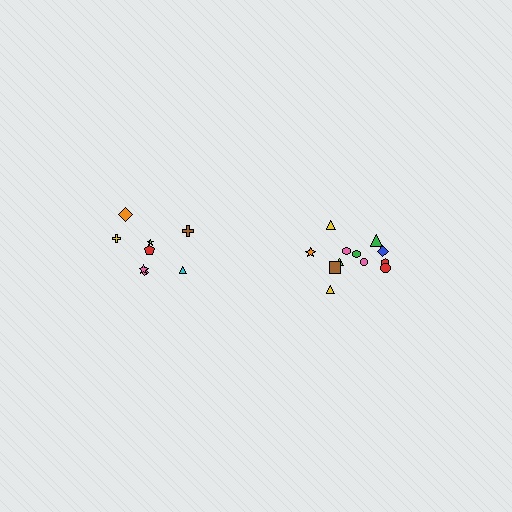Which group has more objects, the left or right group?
The right group.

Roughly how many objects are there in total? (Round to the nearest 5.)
Roughly 20 objects in total.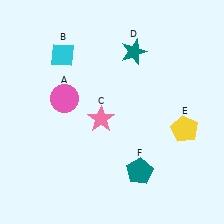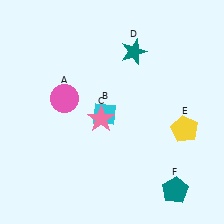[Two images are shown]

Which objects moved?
The objects that moved are: the cyan diamond (B), the teal pentagon (F).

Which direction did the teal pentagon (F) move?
The teal pentagon (F) moved right.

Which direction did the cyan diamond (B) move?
The cyan diamond (B) moved down.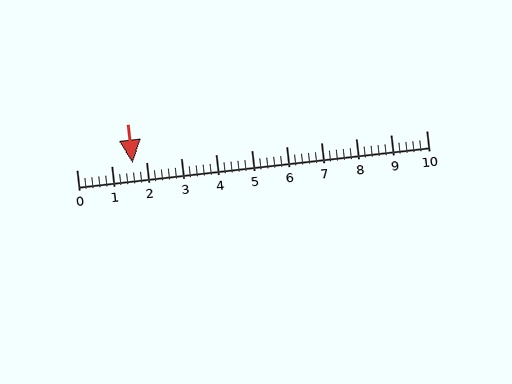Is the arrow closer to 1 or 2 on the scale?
The arrow is closer to 2.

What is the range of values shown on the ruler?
The ruler shows values from 0 to 10.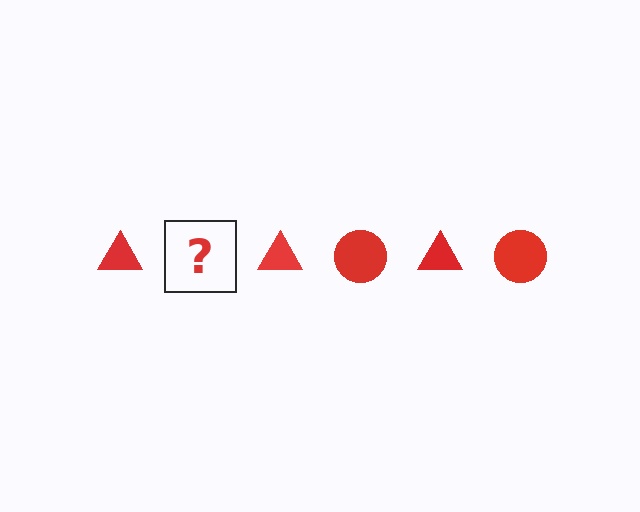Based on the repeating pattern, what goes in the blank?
The blank should be a red circle.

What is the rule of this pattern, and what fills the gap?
The rule is that the pattern cycles through triangle, circle shapes in red. The gap should be filled with a red circle.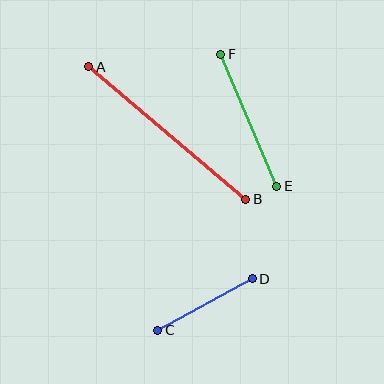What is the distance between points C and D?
The distance is approximately 107 pixels.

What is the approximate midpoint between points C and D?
The midpoint is at approximately (205, 304) pixels.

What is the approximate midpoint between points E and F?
The midpoint is at approximately (249, 120) pixels.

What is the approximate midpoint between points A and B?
The midpoint is at approximately (167, 133) pixels.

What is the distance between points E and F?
The distance is approximately 144 pixels.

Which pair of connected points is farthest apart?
Points A and B are farthest apart.